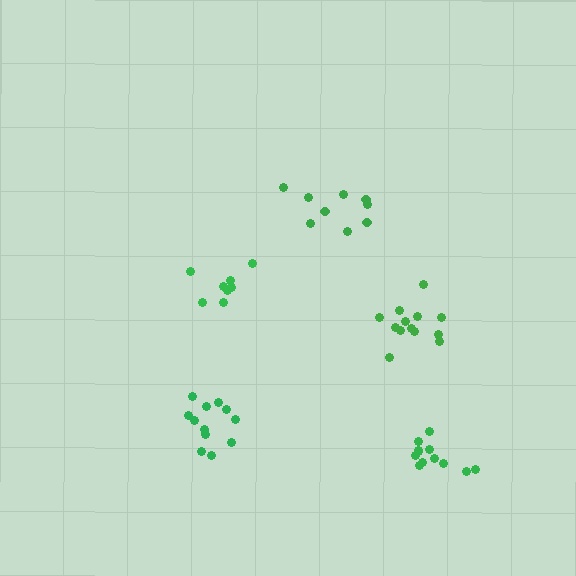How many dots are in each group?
Group 1: 8 dots, Group 2: 13 dots, Group 3: 12 dots, Group 4: 12 dots, Group 5: 9 dots (54 total).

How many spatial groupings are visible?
There are 5 spatial groupings.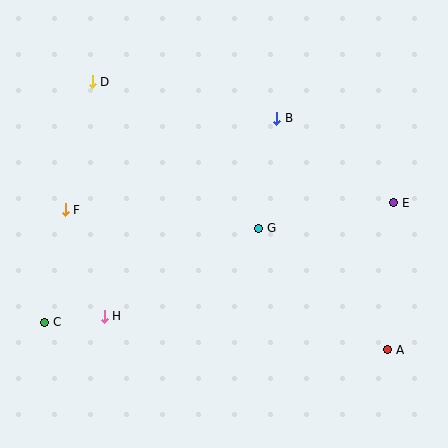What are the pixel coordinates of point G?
Point G is at (259, 228).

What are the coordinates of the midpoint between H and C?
The midpoint between H and C is at (74, 319).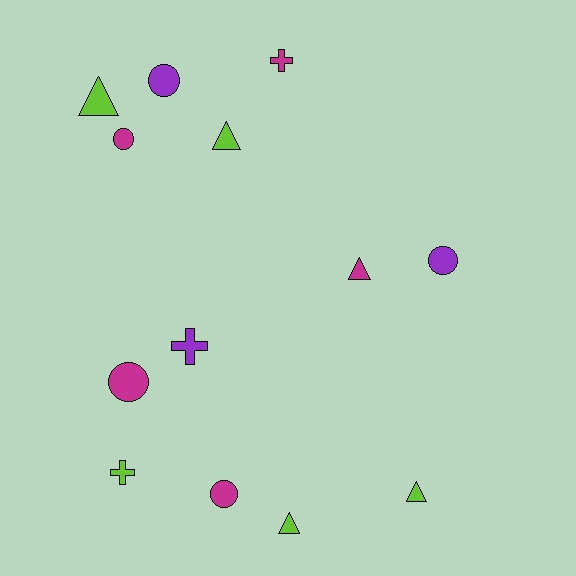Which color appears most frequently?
Lime, with 5 objects.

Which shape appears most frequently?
Circle, with 5 objects.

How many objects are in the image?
There are 13 objects.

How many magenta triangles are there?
There is 1 magenta triangle.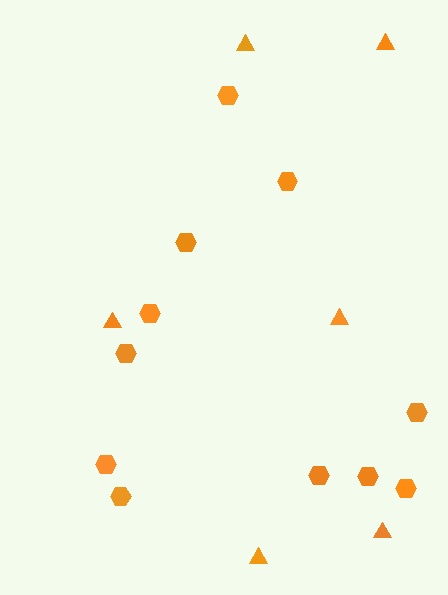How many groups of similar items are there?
There are 2 groups: one group of triangles (6) and one group of hexagons (11).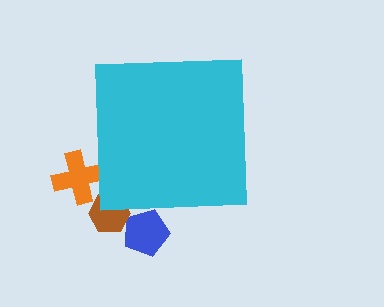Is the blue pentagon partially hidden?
Yes, the blue pentagon is partially hidden behind the cyan square.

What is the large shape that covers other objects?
A cyan square.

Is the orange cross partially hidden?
Yes, the orange cross is partially hidden behind the cyan square.